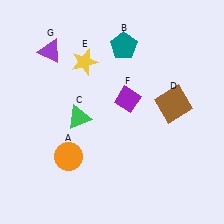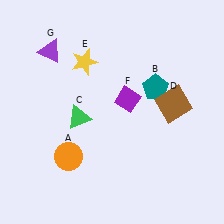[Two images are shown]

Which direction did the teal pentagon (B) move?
The teal pentagon (B) moved down.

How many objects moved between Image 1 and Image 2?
1 object moved between the two images.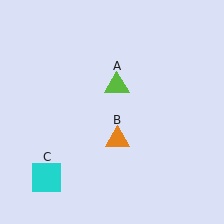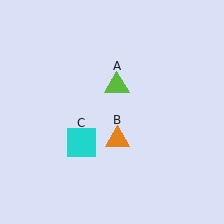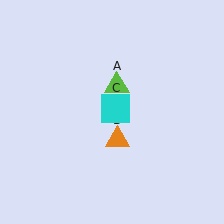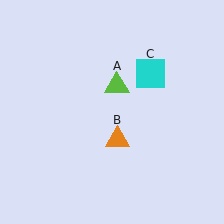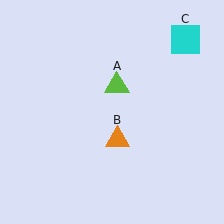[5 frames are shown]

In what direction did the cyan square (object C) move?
The cyan square (object C) moved up and to the right.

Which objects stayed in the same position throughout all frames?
Lime triangle (object A) and orange triangle (object B) remained stationary.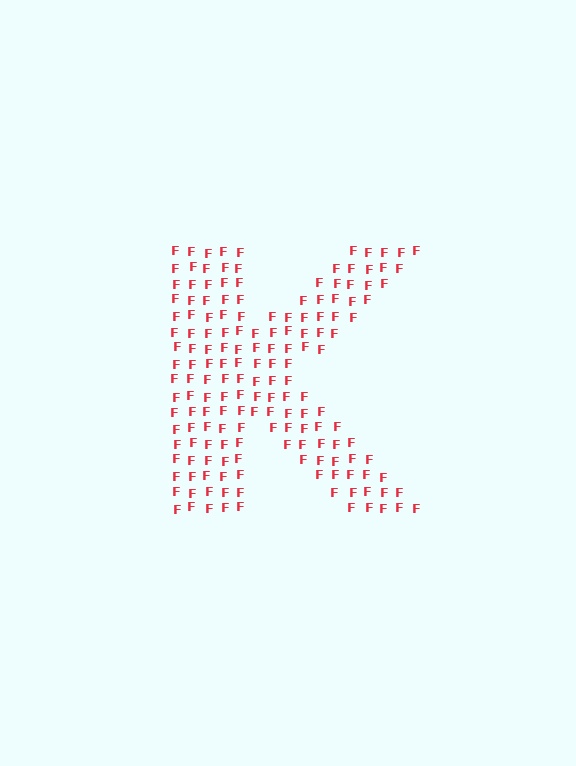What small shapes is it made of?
It is made of small letter F's.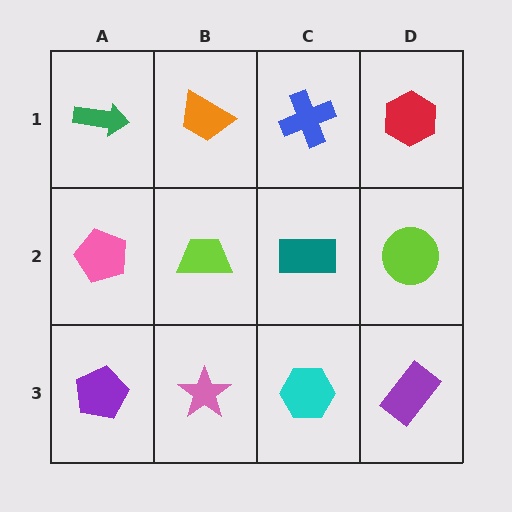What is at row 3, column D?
A purple rectangle.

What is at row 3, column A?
A purple pentagon.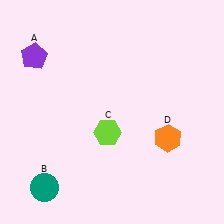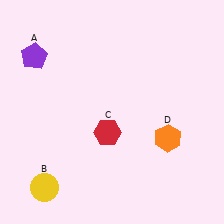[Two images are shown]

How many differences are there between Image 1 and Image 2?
There are 2 differences between the two images.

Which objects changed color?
B changed from teal to yellow. C changed from lime to red.